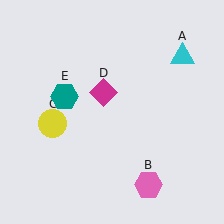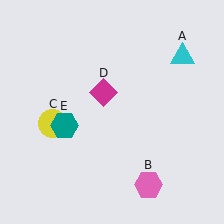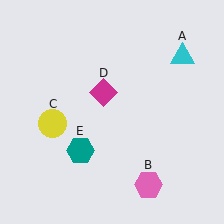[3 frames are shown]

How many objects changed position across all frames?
1 object changed position: teal hexagon (object E).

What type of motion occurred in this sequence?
The teal hexagon (object E) rotated counterclockwise around the center of the scene.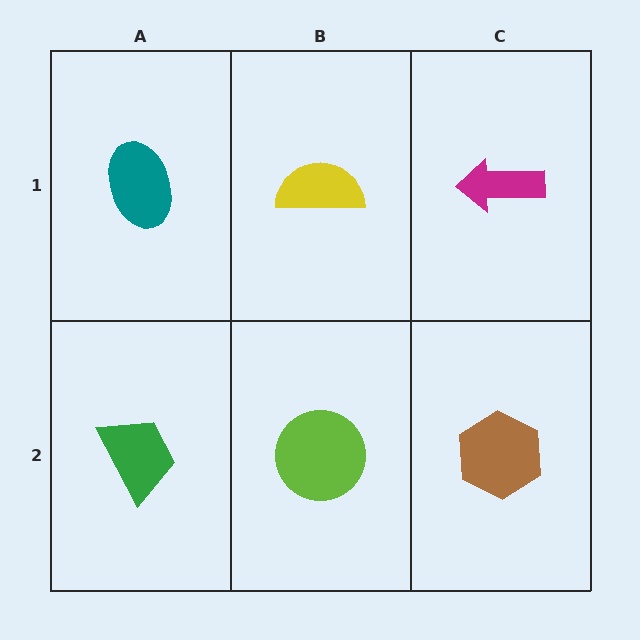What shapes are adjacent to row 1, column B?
A lime circle (row 2, column B), a teal ellipse (row 1, column A), a magenta arrow (row 1, column C).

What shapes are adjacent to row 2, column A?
A teal ellipse (row 1, column A), a lime circle (row 2, column B).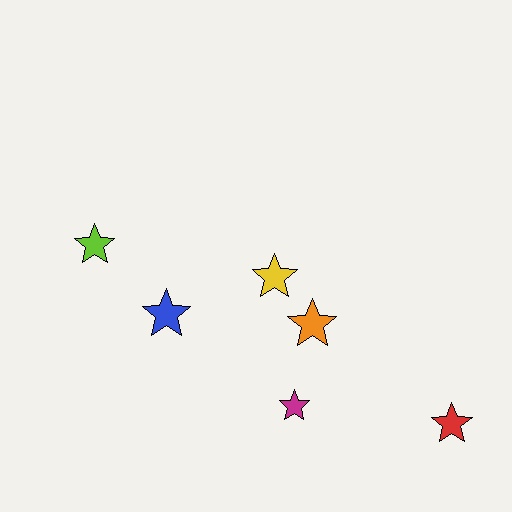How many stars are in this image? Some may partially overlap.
There are 6 stars.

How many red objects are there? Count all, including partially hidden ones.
There is 1 red object.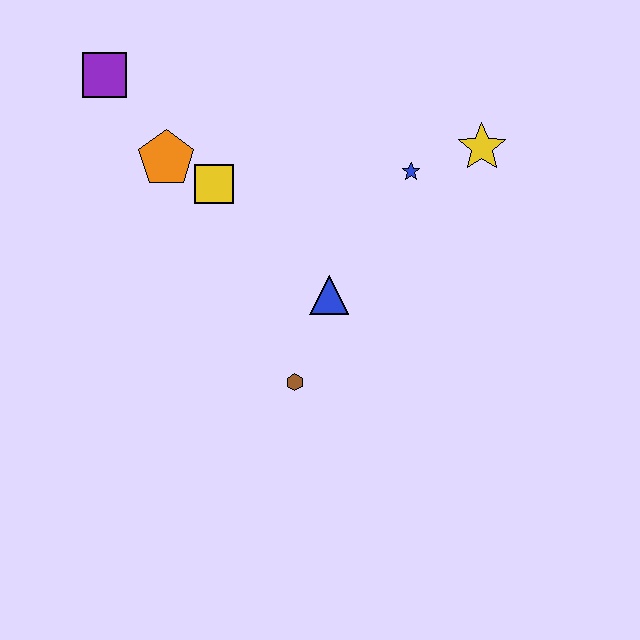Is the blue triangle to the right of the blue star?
No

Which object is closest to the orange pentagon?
The yellow square is closest to the orange pentagon.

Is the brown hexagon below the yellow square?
Yes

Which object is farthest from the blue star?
The purple square is farthest from the blue star.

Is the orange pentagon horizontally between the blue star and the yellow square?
No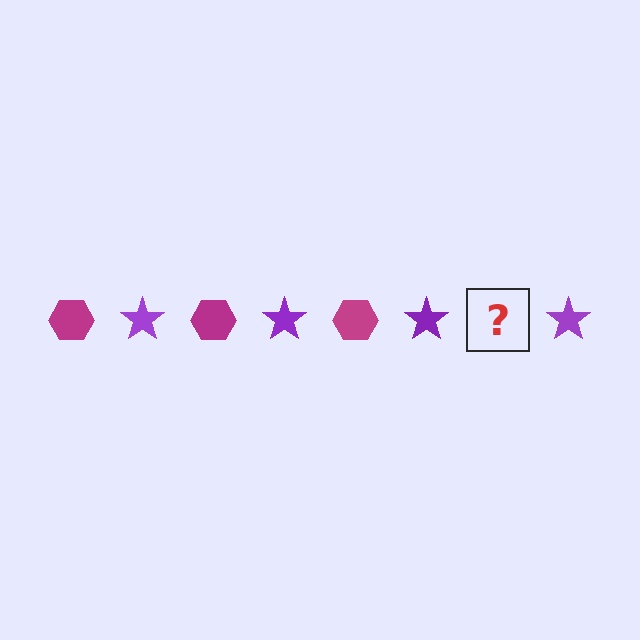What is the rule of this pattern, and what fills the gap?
The rule is that the pattern alternates between magenta hexagon and purple star. The gap should be filled with a magenta hexagon.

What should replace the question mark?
The question mark should be replaced with a magenta hexagon.